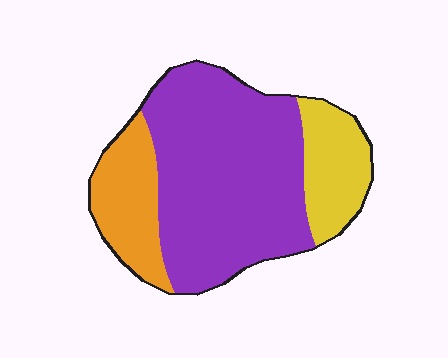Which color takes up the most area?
Purple, at roughly 65%.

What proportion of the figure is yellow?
Yellow covers roughly 15% of the figure.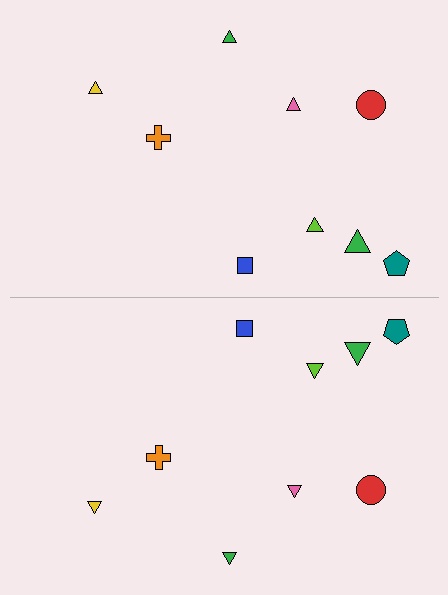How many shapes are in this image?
There are 18 shapes in this image.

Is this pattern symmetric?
Yes, this pattern has bilateral (reflection) symmetry.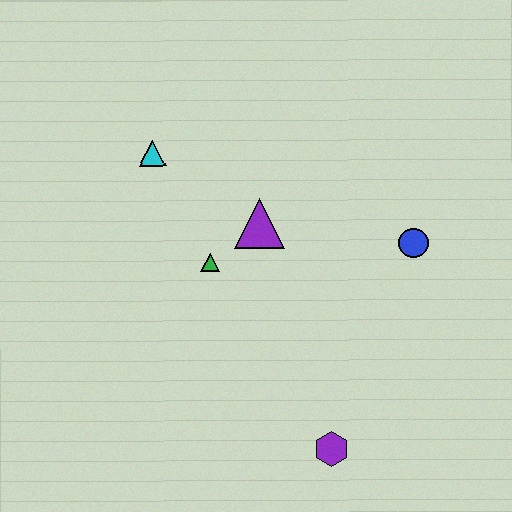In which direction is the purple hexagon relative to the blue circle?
The purple hexagon is below the blue circle.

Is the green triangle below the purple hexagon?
No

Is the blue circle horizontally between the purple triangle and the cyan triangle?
No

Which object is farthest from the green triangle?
The purple hexagon is farthest from the green triangle.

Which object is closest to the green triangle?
The purple triangle is closest to the green triangle.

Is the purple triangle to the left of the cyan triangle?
No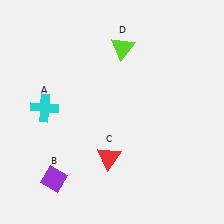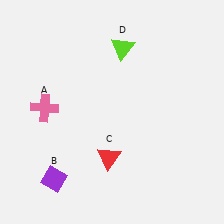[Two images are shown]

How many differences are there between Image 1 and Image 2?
There is 1 difference between the two images.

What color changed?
The cross (A) changed from cyan in Image 1 to pink in Image 2.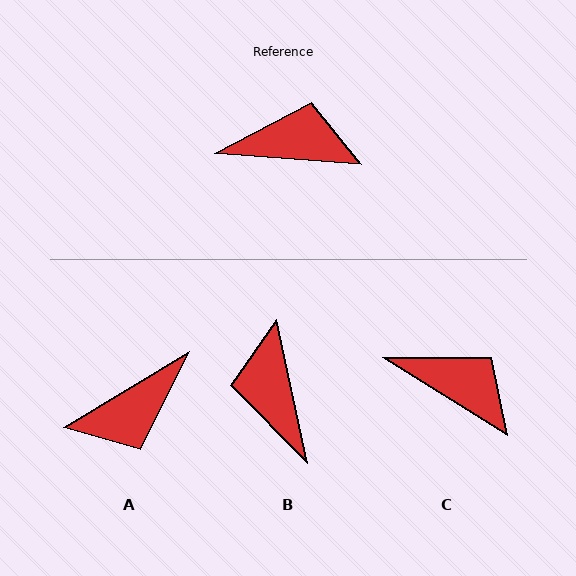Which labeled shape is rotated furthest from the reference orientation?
A, about 145 degrees away.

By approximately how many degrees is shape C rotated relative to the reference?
Approximately 28 degrees clockwise.